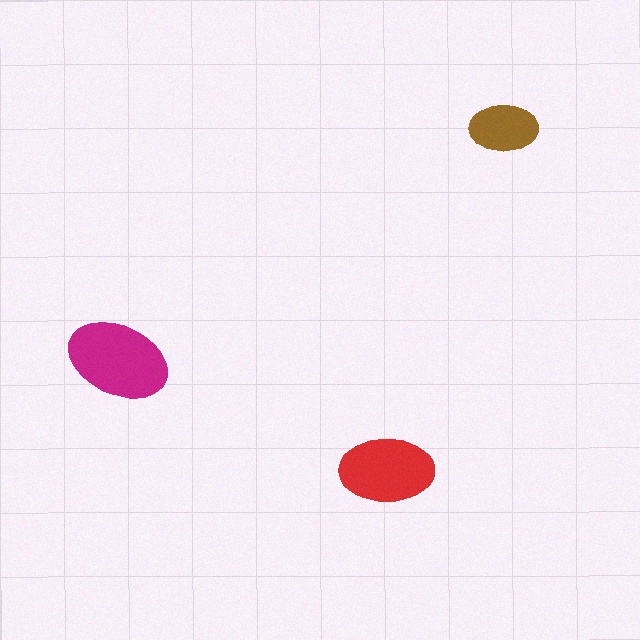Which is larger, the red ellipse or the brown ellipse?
The red one.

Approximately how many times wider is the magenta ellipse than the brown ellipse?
About 1.5 times wider.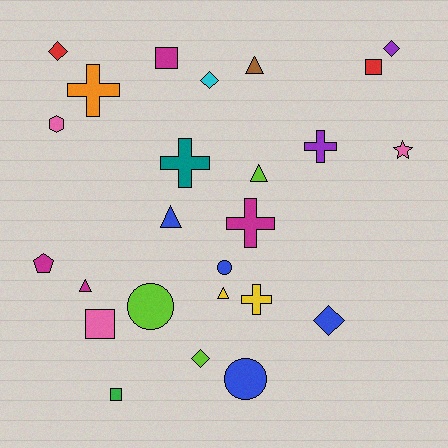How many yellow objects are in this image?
There are 2 yellow objects.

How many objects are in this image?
There are 25 objects.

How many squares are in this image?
There are 4 squares.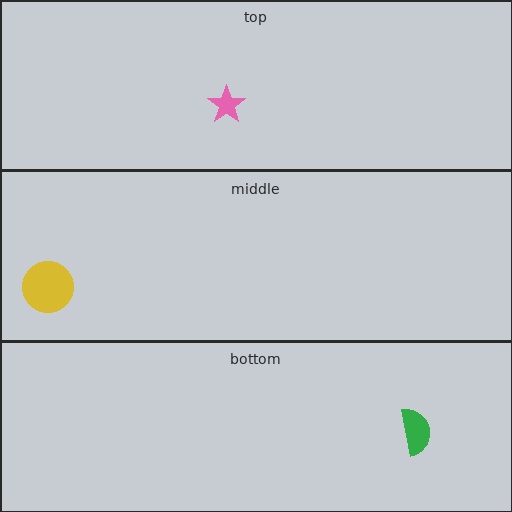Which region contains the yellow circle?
The middle region.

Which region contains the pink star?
The top region.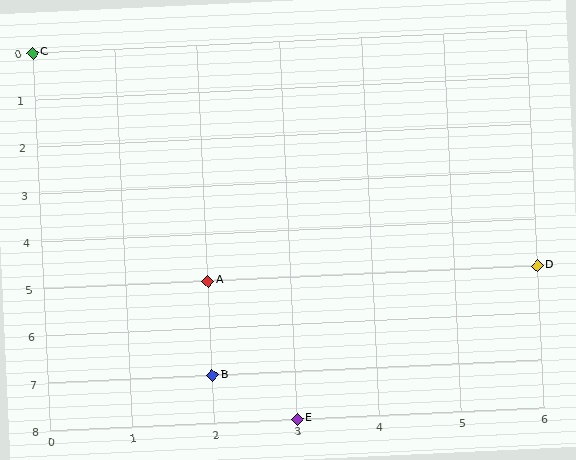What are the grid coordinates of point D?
Point D is at grid coordinates (6, 5).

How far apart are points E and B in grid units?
Points E and B are 1 column and 1 row apart (about 1.4 grid units diagonally).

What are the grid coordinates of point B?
Point B is at grid coordinates (2, 7).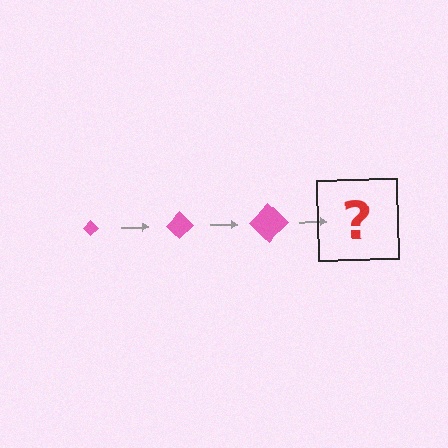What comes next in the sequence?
The next element should be a pink diamond, larger than the previous one.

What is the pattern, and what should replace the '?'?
The pattern is that the diamond gets progressively larger each step. The '?' should be a pink diamond, larger than the previous one.